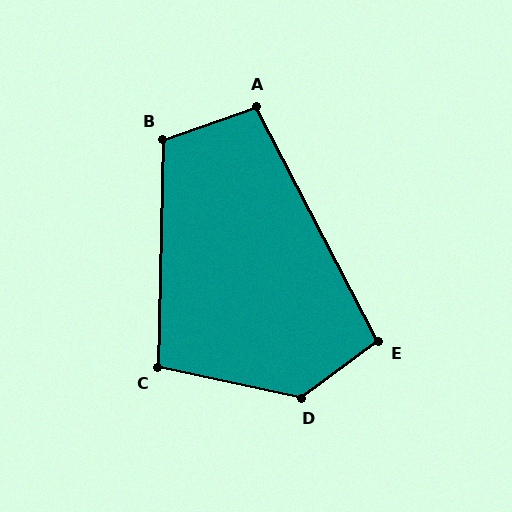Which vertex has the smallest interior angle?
A, at approximately 98 degrees.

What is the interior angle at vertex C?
Approximately 101 degrees (obtuse).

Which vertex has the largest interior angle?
D, at approximately 132 degrees.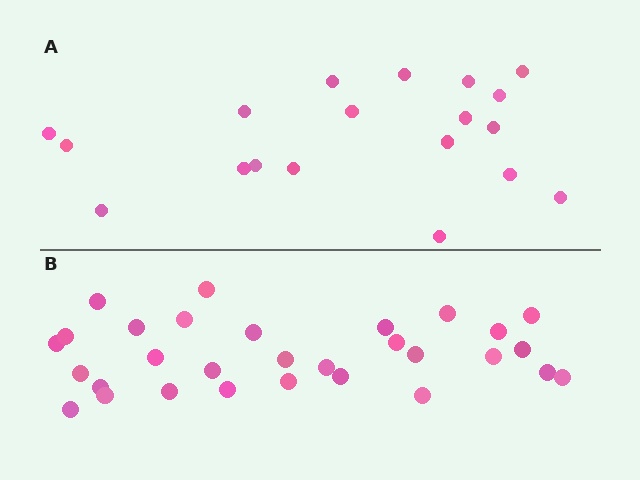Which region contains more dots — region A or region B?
Region B (the bottom region) has more dots.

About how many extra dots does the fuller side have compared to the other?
Region B has roughly 12 or so more dots than region A.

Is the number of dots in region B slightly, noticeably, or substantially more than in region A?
Region B has substantially more. The ratio is roughly 1.6 to 1.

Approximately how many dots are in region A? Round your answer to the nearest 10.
About 20 dots. (The exact count is 19, which rounds to 20.)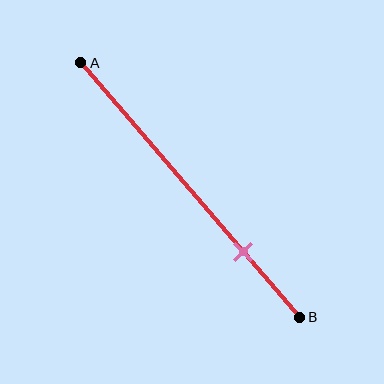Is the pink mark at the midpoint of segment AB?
No, the mark is at about 75% from A, not at the 50% midpoint.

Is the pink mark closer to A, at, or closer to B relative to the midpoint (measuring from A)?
The pink mark is closer to point B than the midpoint of segment AB.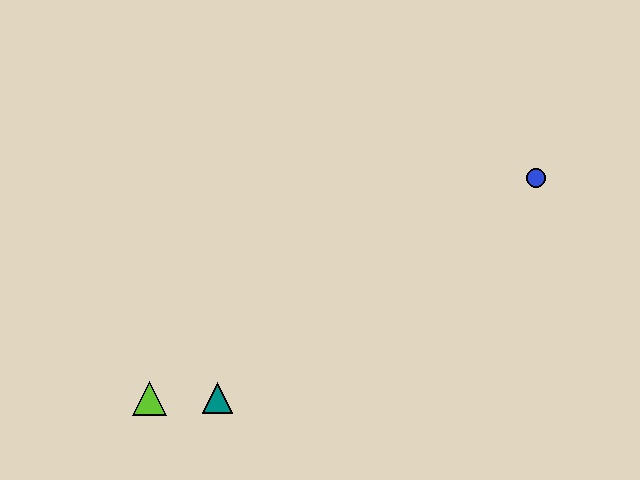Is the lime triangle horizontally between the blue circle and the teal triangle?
No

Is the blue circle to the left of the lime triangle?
No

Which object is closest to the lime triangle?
The teal triangle is closest to the lime triangle.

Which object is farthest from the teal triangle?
The blue circle is farthest from the teal triangle.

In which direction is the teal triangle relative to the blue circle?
The teal triangle is to the left of the blue circle.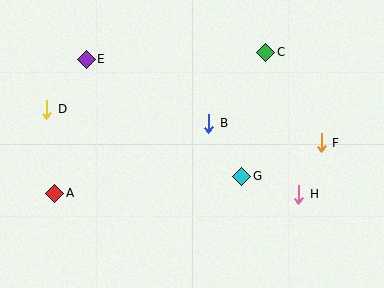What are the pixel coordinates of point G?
Point G is at (242, 176).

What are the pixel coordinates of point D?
Point D is at (47, 109).